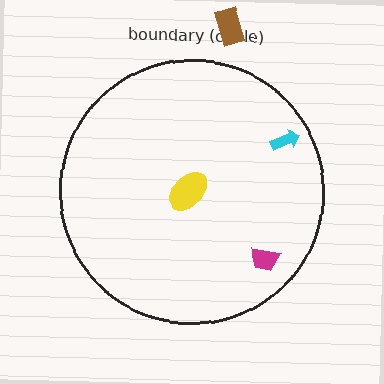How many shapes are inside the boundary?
3 inside, 1 outside.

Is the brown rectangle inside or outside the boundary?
Outside.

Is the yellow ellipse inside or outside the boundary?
Inside.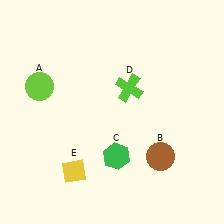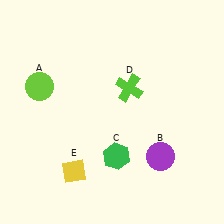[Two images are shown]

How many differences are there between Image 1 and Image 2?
There is 1 difference between the two images.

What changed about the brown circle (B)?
In Image 1, B is brown. In Image 2, it changed to purple.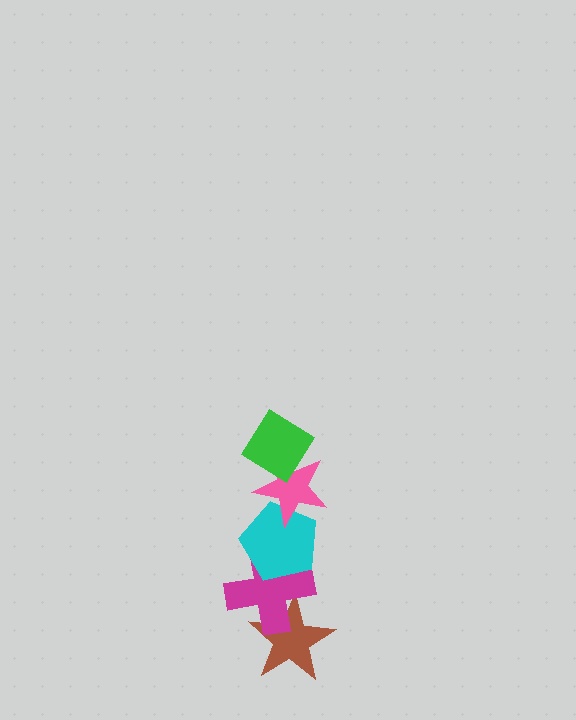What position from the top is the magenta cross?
The magenta cross is 4th from the top.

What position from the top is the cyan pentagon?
The cyan pentagon is 3rd from the top.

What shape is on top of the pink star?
The green diamond is on top of the pink star.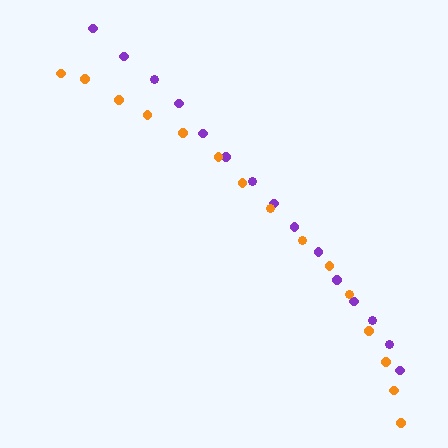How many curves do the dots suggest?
There are 2 distinct paths.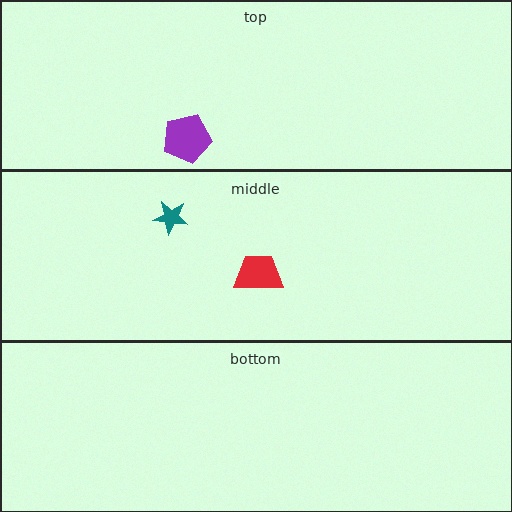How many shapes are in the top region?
1.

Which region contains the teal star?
The middle region.